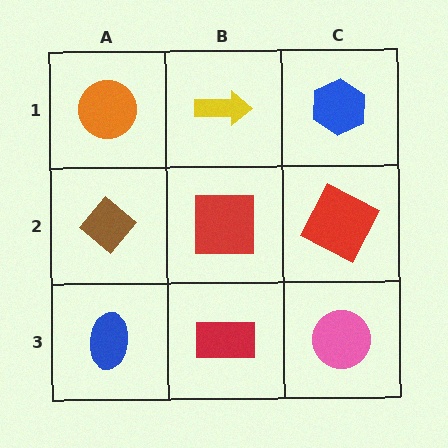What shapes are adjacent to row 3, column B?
A red square (row 2, column B), a blue ellipse (row 3, column A), a pink circle (row 3, column C).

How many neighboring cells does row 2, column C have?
3.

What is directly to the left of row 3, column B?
A blue ellipse.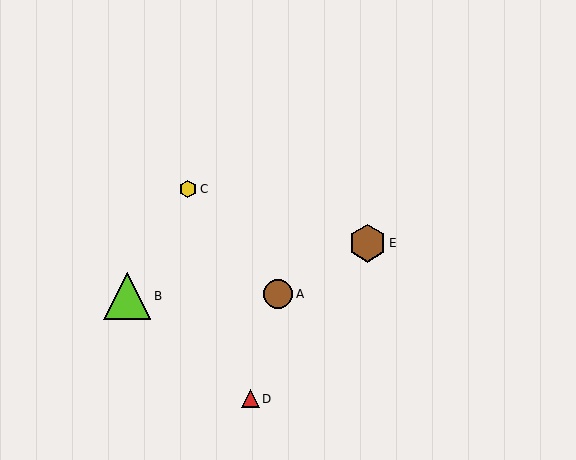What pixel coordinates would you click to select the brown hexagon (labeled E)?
Click at (367, 243) to select the brown hexagon E.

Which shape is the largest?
The lime triangle (labeled B) is the largest.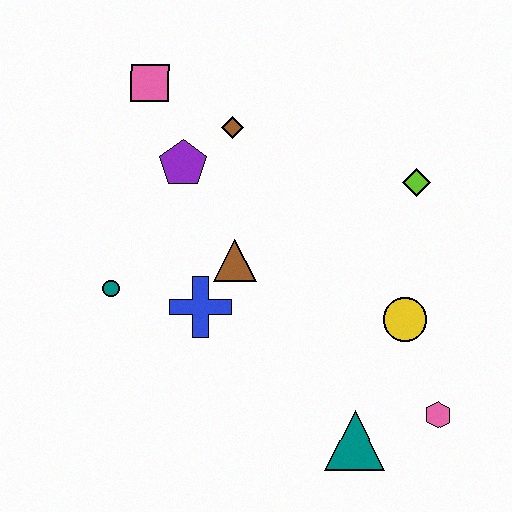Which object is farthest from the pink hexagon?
The pink square is farthest from the pink hexagon.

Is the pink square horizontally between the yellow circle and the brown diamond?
No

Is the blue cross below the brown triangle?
Yes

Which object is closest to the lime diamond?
The yellow circle is closest to the lime diamond.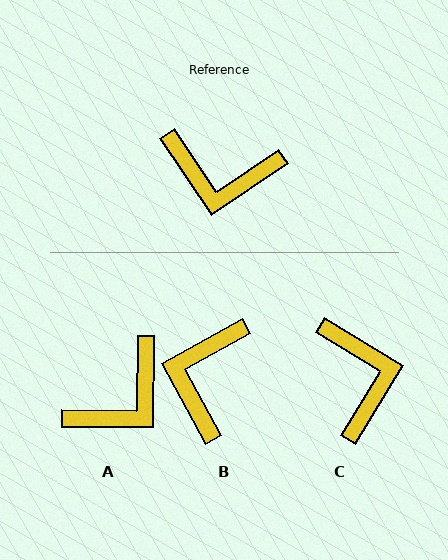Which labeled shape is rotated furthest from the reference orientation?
C, about 115 degrees away.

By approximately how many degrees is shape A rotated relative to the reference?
Approximately 55 degrees counter-clockwise.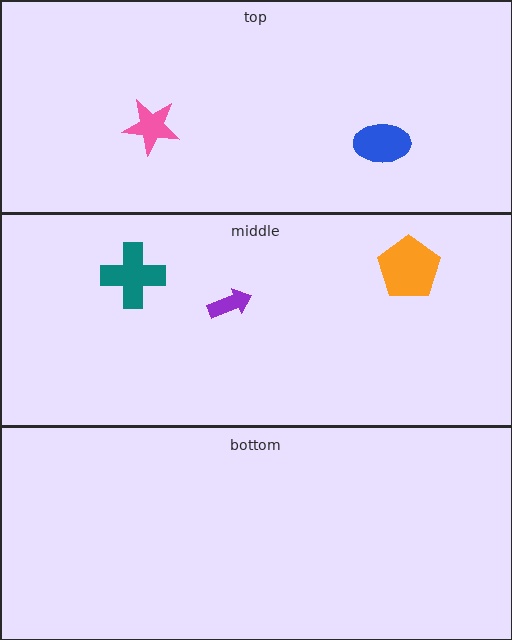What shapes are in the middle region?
The teal cross, the purple arrow, the orange pentagon.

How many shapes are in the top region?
2.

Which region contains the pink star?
The top region.